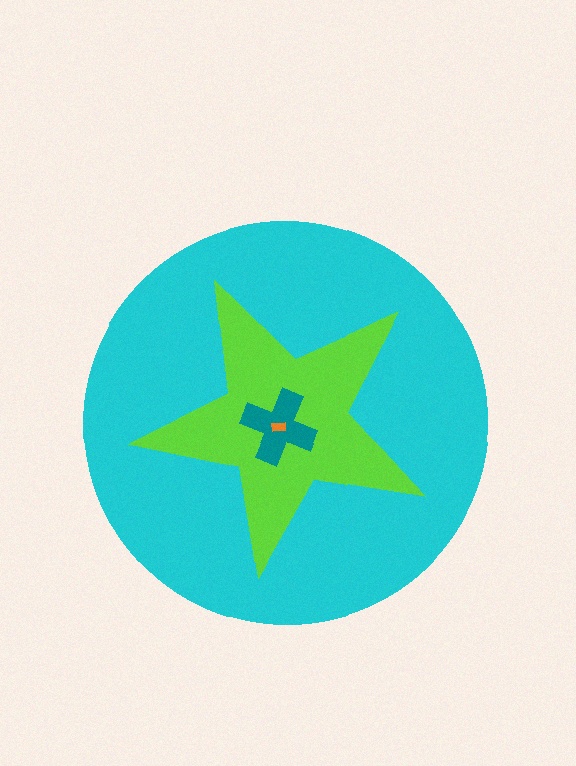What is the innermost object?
The orange rectangle.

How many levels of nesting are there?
4.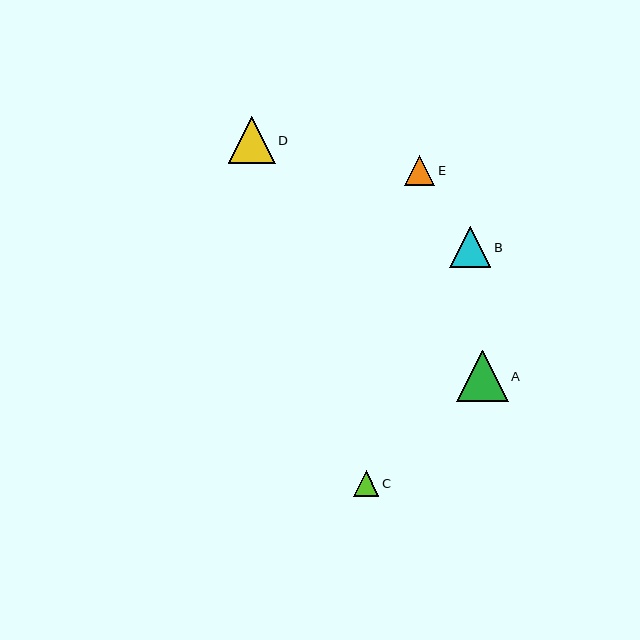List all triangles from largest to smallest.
From largest to smallest: A, D, B, E, C.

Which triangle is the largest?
Triangle A is the largest with a size of approximately 52 pixels.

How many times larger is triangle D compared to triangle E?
Triangle D is approximately 1.6 times the size of triangle E.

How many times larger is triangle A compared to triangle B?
Triangle A is approximately 1.3 times the size of triangle B.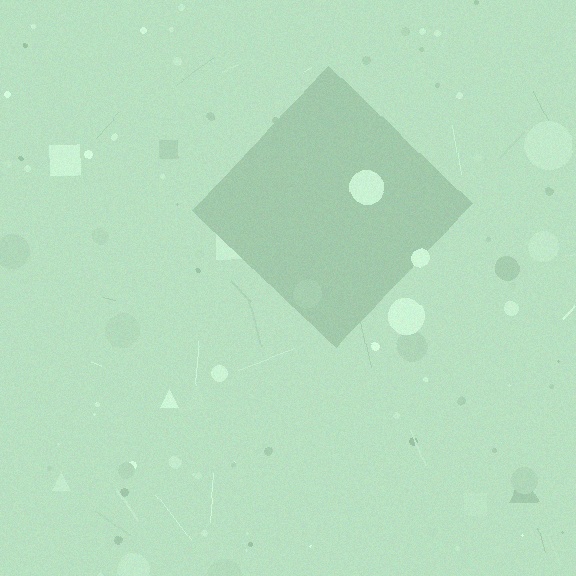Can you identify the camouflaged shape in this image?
The camouflaged shape is a diamond.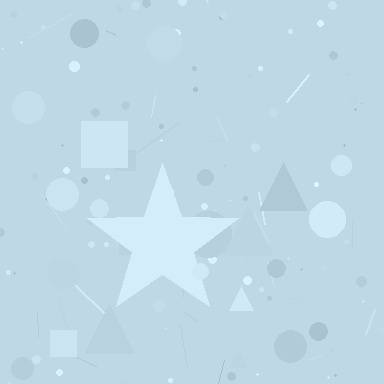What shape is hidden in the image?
A star is hidden in the image.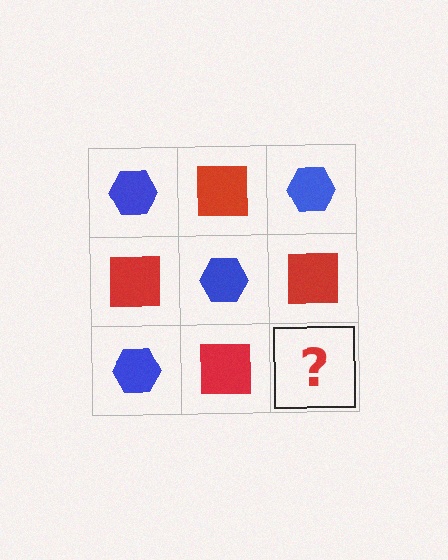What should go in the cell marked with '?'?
The missing cell should contain a blue hexagon.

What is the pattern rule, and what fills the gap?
The rule is that it alternates blue hexagon and red square in a checkerboard pattern. The gap should be filled with a blue hexagon.